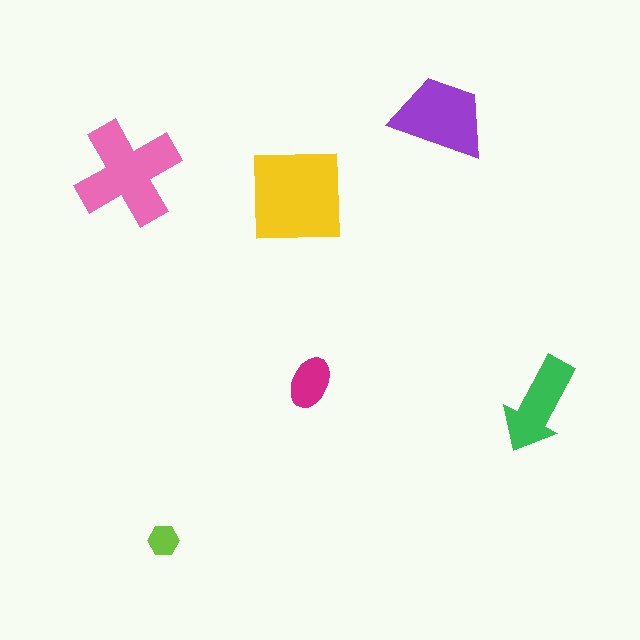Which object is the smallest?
The lime hexagon.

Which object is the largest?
The yellow square.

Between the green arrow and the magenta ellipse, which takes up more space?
The green arrow.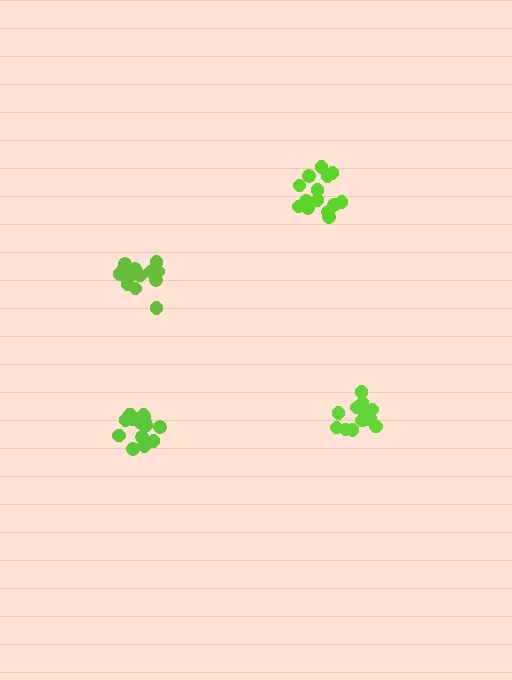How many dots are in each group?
Group 1: 15 dots, Group 2: 14 dots, Group 3: 15 dots, Group 4: 14 dots (58 total).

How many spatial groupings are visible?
There are 4 spatial groupings.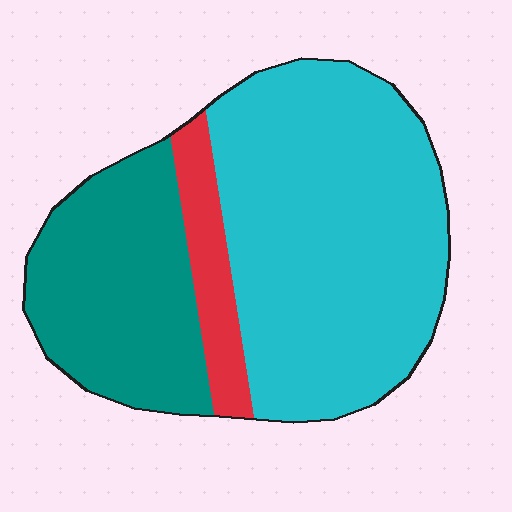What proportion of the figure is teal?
Teal takes up between a sixth and a third of the figure.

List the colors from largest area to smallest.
From largest to smallest: cyan, teal, red.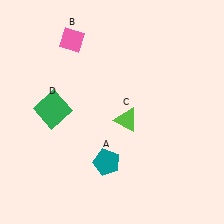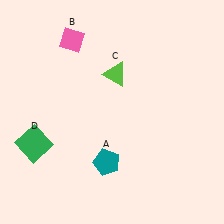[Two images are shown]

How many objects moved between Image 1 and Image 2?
2 objects moved between the two images.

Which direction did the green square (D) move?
The green square (D) moved down.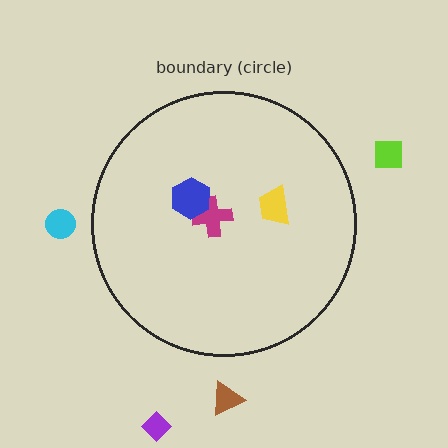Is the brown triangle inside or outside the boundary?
Outside.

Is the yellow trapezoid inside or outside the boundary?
Inside.